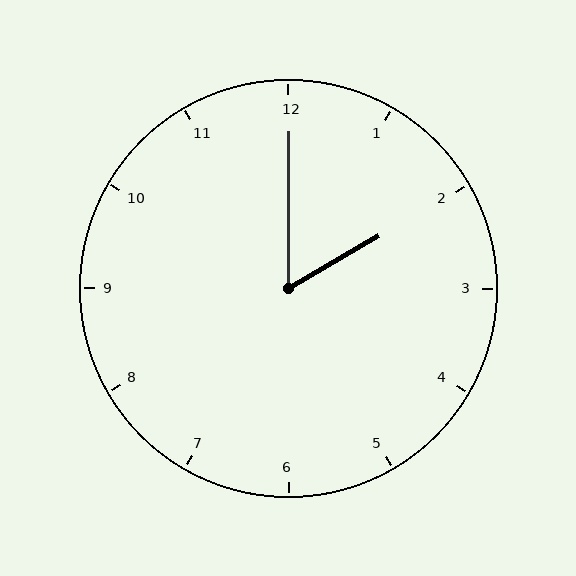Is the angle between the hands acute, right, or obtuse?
It is acute.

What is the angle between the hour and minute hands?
Approximately 60 degrees.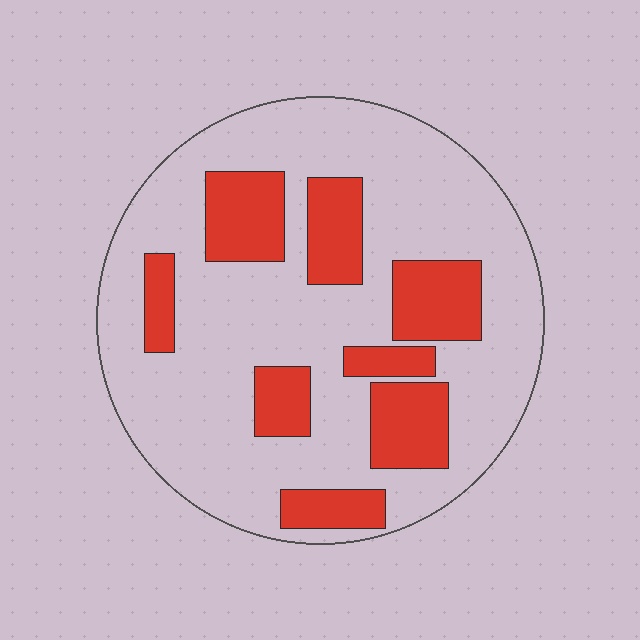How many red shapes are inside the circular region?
8.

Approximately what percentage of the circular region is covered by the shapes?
Approximately 25%.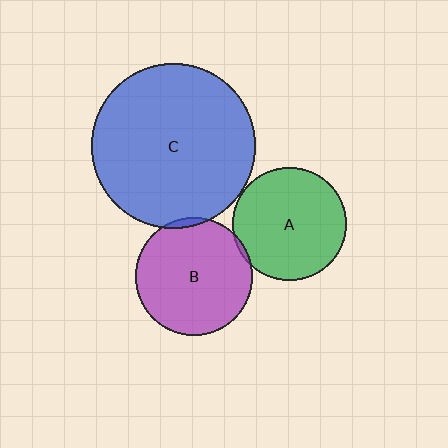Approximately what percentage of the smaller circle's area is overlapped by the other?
Approximately 5%.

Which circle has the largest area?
Circle C (blue).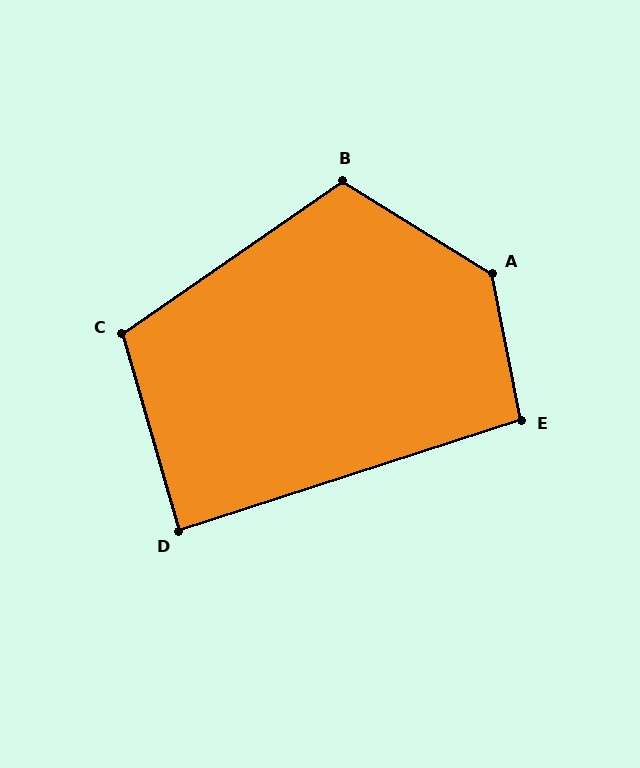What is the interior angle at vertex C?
Approximately 109 degrees (obtuse).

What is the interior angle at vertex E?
Approximately 97 degrees (obtuse).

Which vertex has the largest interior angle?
A, at approximately 133 degrees.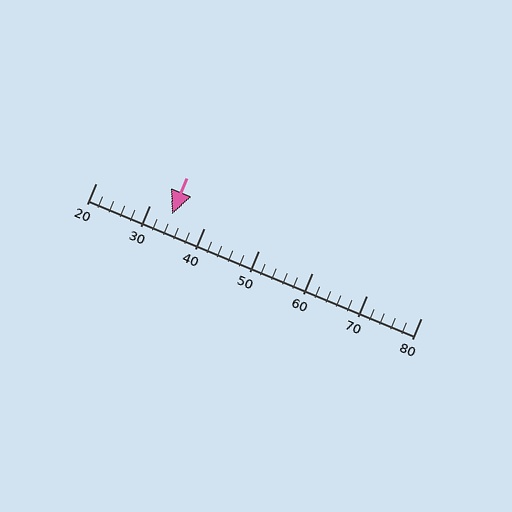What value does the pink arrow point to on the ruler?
The pink arrow points to approximately 34.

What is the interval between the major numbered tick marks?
The major tick marks are spaced 10 units apart.